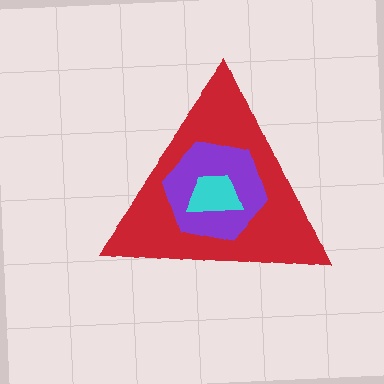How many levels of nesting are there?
3.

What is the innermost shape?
The cyan trapezoid.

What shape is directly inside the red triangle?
The purple hexagon.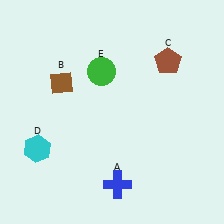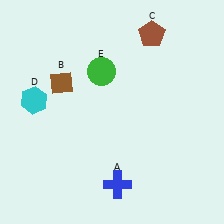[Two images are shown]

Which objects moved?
The objects that moved are: the brown pentagon (C), the cyan hexagon (D).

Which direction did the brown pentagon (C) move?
The brown pentagon (C) moved up.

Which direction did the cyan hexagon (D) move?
The cyan hexagon (D) moved up.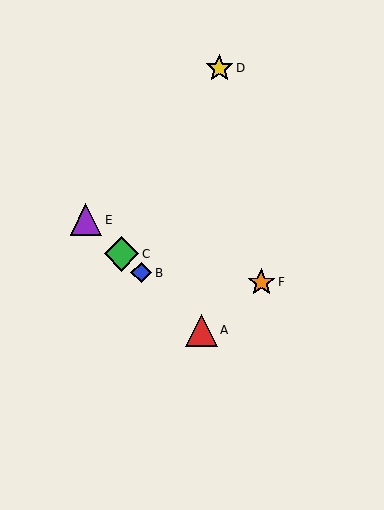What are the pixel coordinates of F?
Object F is at (261, 282).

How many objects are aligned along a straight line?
4 objects (A, B, C, E) are aligned along a straight line.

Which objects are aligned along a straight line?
Objects A, B, C, E are aligned along a straight line.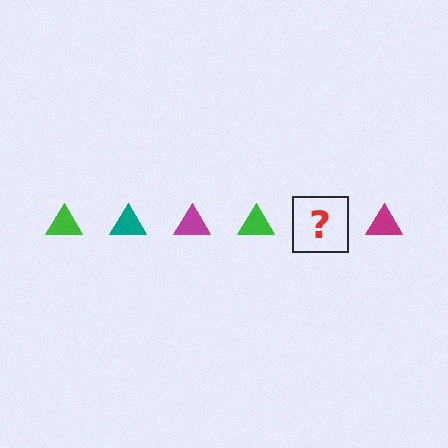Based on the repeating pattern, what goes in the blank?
The blank should be a teal triangle.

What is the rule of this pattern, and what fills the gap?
The rule is that the pattern cycles through green, teal, magenta triangles. The gap should be filled with a teal triangle.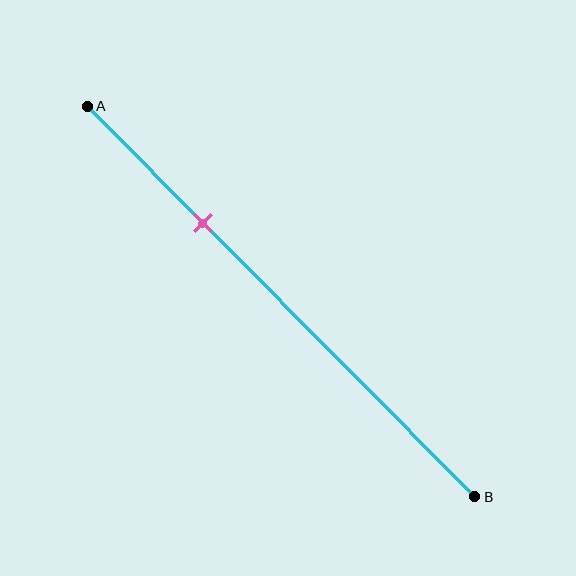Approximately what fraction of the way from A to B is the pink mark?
The pink mark is approximately 30% of the way from A to B.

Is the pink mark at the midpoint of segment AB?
No, the mark is at about 30% from A, not at the 50% midpoint.